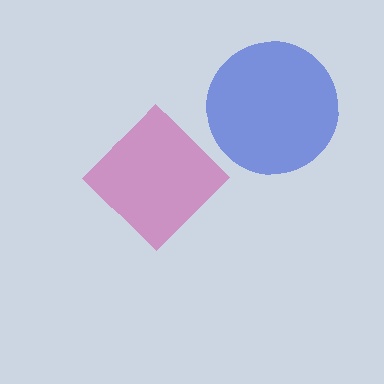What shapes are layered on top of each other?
The layered shapes are: a blue circle, a magenta diamond.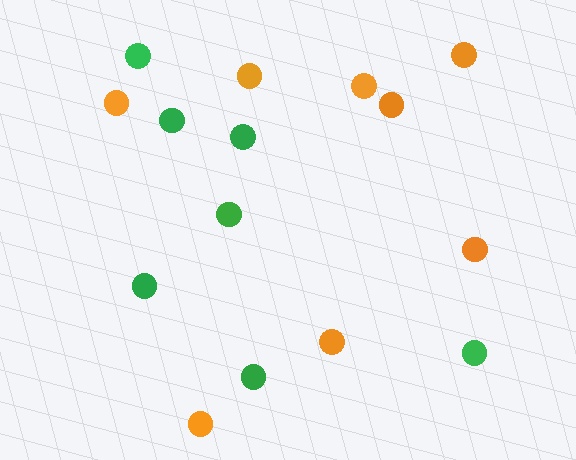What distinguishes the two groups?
There are 2 groups: one group of orange circles (8) and one group of green circles (7).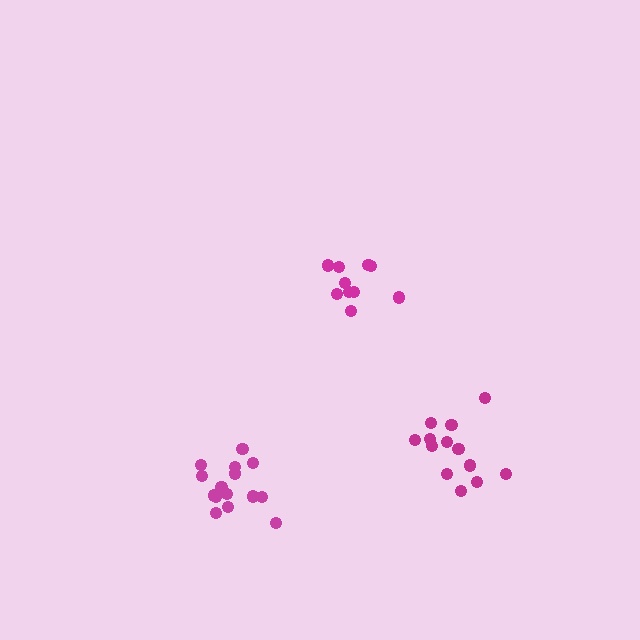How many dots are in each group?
Group 1: 10 dots, Group 2: 13 dots, Group 3: 15 dots (38 total).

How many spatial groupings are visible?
There are 3 spatial groupings.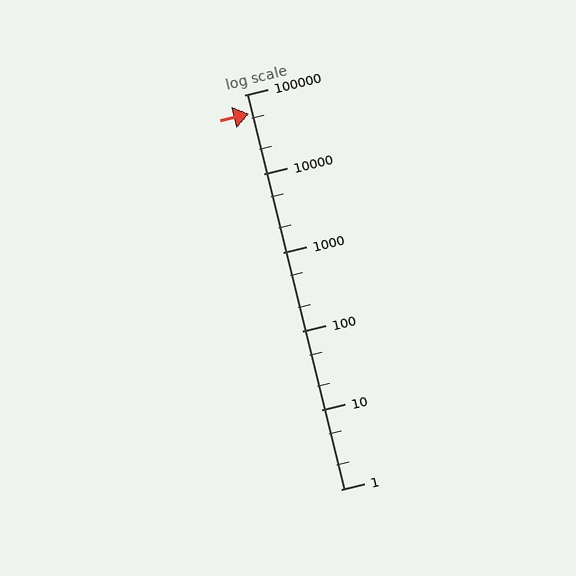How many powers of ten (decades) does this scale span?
The scale spans 5 decades, from 1 to 100000.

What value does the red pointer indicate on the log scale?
The pointer indicates approximately 58000.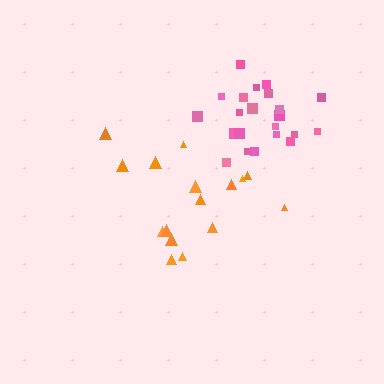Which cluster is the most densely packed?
Pink.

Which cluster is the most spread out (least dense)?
Orange.